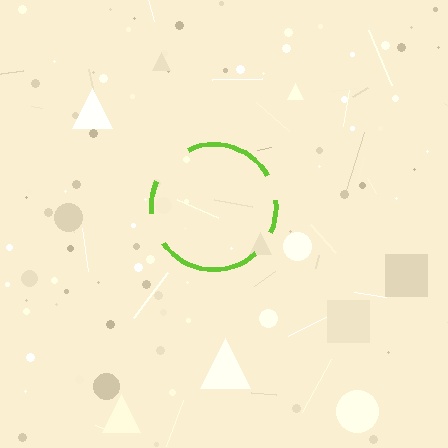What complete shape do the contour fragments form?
The contour fragments form a circle.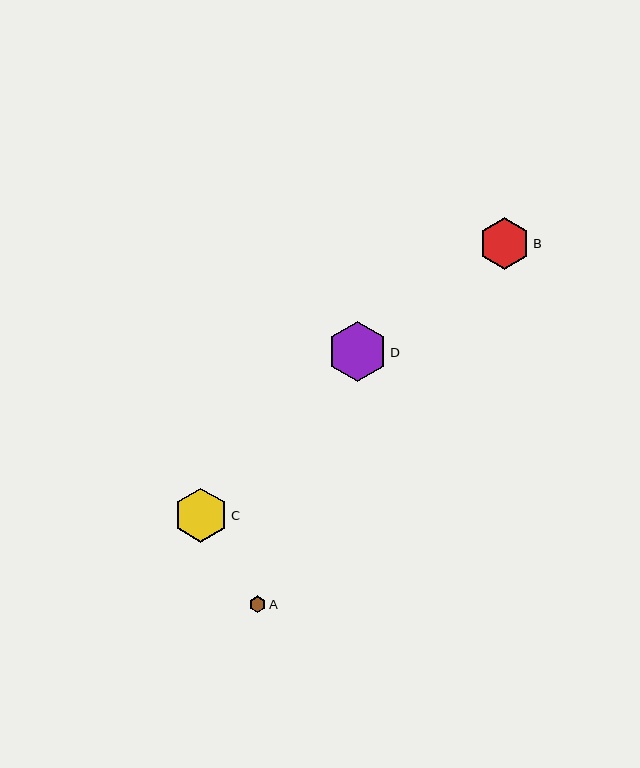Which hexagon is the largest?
Hexagon D is the largest with a size of approximately 60 pixels.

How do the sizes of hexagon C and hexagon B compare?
Hexagon C and hexagon B are approximately the same size.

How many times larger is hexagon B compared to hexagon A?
Hexagon B is approximately 3.1 times the size of hexagon A.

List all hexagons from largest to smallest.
From largest to smallest: D, C, B, A.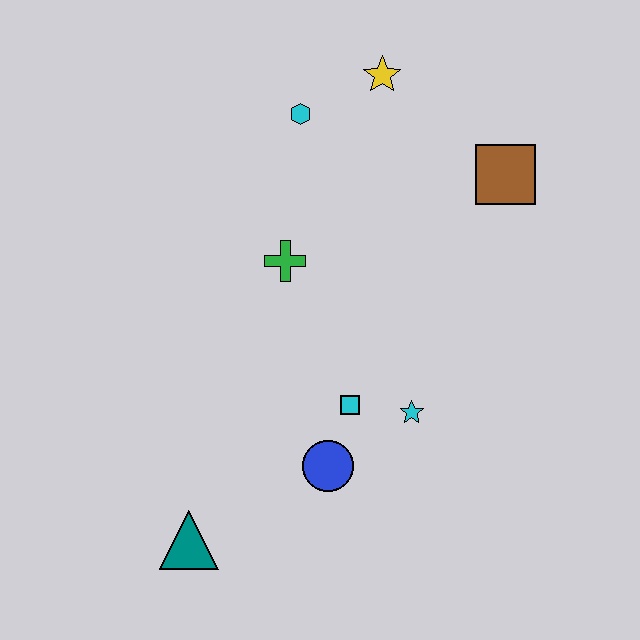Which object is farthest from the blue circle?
The yellow star is farthest from the blue circle.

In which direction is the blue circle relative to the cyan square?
The blue circle is below the cyan square.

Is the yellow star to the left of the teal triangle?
No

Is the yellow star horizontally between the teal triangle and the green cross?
No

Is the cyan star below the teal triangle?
No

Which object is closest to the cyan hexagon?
The yellow star is closest to the cyan hexagon.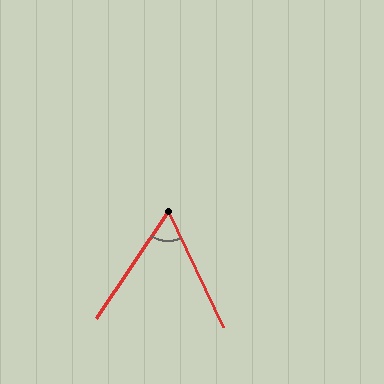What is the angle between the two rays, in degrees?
Approximately 59 degrees.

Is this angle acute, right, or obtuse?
It is acute.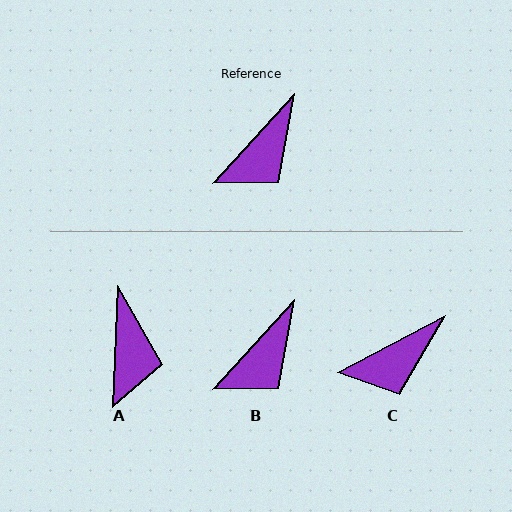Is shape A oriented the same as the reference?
No, it is off by about 39 degrees.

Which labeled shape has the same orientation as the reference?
B.